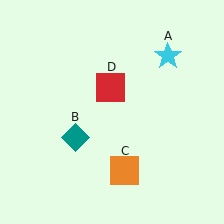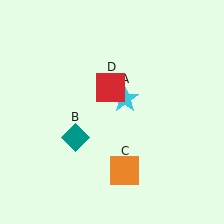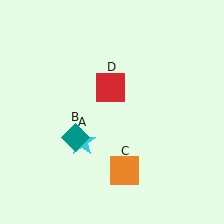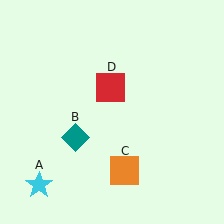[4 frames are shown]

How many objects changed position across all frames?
1 object changed position: cyan star (object A).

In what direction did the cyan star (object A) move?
The cyan star (object A) moved down and to the left.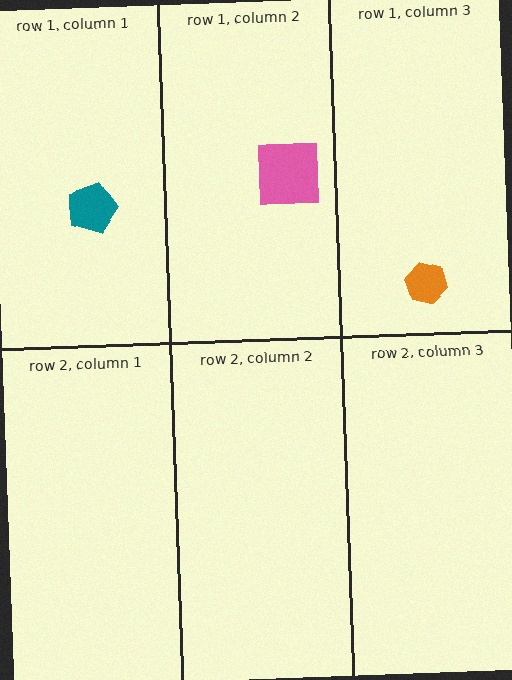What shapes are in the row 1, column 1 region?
The teal pentagon.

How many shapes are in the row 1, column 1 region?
1.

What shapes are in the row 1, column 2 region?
The pink square.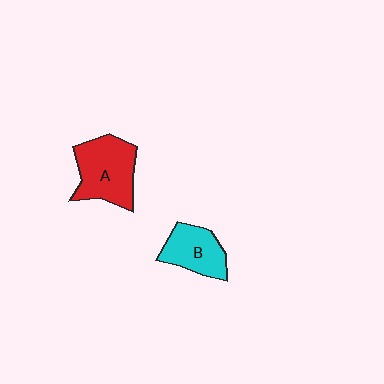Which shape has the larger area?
Shape A (red).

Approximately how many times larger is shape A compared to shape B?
Approximately 1.4 times.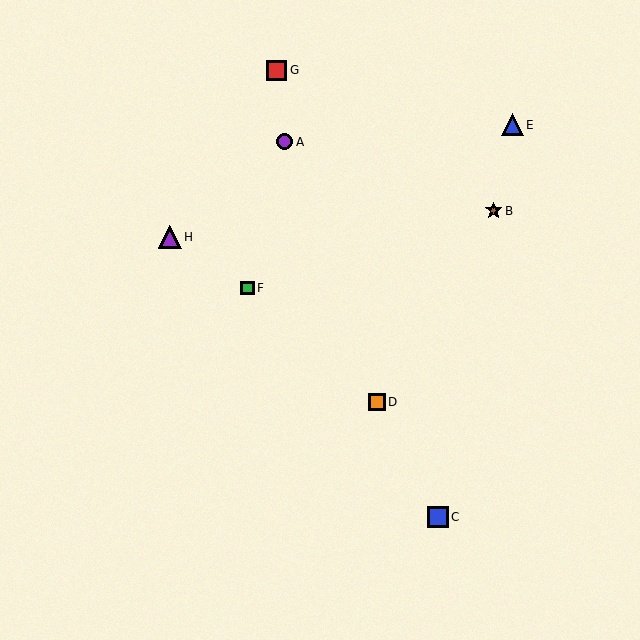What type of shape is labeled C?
Shape C is a blue square.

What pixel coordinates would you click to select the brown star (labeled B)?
Click at (494, 211) to select the brown star B.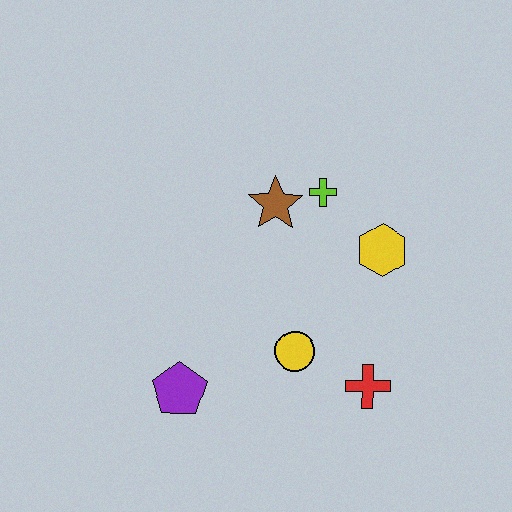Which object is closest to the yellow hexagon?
The lime cross is closest to the yellow hexagon.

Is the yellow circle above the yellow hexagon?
No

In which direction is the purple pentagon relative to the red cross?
The purple pentagon is to the left of the red cross.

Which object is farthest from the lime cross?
The purple pentagon is farthest from the lime cross.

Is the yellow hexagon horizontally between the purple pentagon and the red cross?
No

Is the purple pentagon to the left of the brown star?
Yes